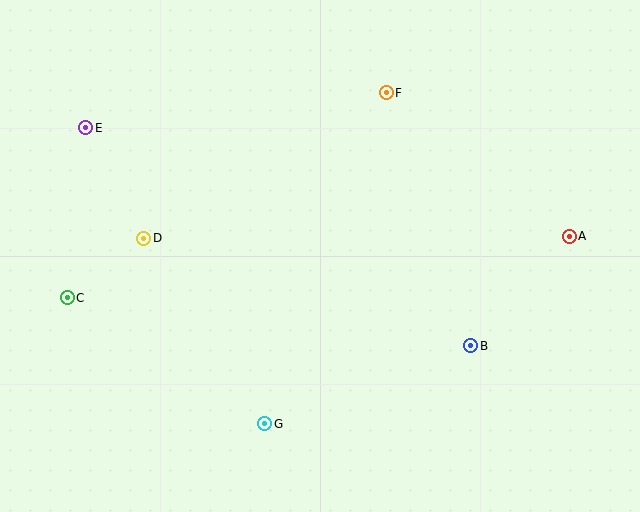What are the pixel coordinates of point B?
Point B is at (471, 346).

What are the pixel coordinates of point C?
Point C is at (67, 298).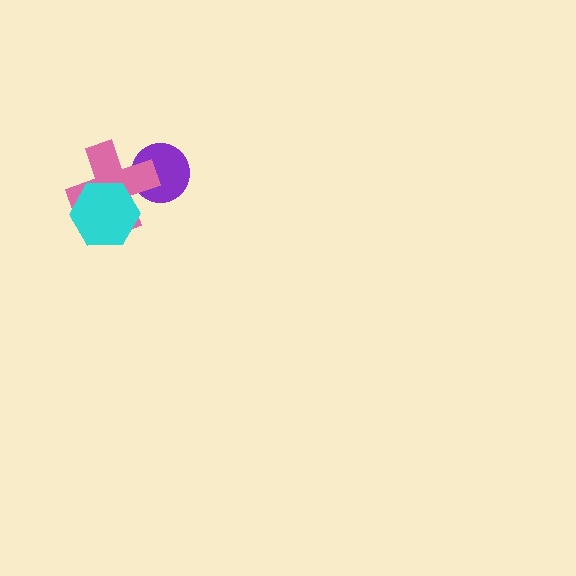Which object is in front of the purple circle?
The pink cross is in front of the purple circle.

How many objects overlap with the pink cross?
2 objects overlap with the pink cross.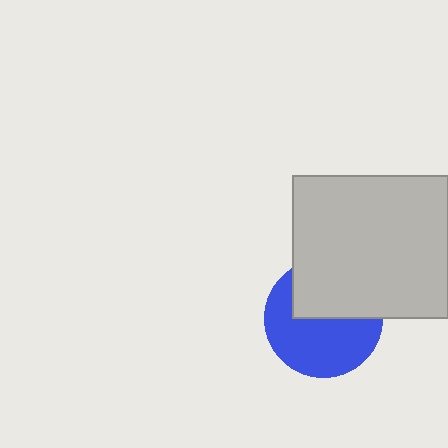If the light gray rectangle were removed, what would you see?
You would see the complete blue circle.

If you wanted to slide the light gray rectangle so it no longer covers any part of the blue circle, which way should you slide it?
Slide it up — that is the most direct way to separate the two shapes.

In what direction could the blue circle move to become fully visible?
The blue circle could move down. That would shift it out from behind the light gray rectangle entirely.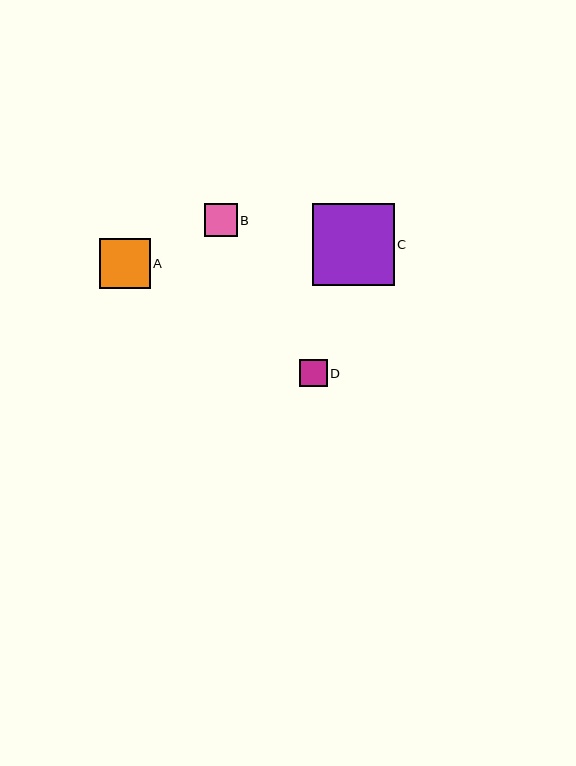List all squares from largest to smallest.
From largest to smallest: C, A, B, D.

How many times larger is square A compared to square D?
Square A is approximately 1.8 times the size of square D.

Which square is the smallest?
Square D is the smallest with a size of approximately 28 pixels.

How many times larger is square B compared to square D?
Square B is approximately 1.2 times the size of square D.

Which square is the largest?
Square C is the largest with a size of approximately 82 pixels.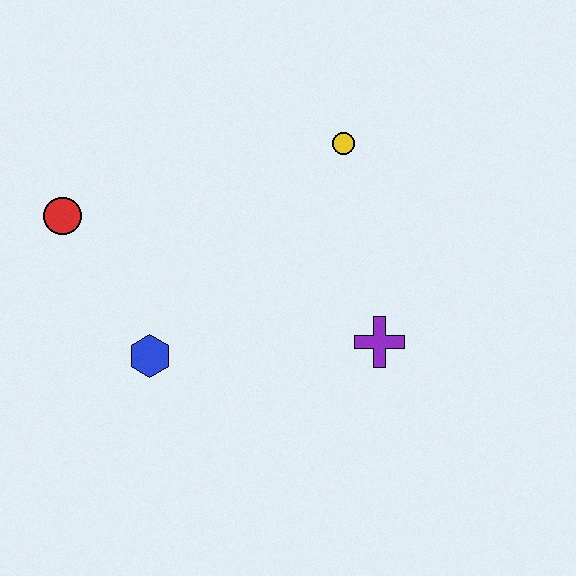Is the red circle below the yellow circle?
Yes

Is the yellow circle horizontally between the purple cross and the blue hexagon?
Yes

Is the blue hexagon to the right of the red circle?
Yes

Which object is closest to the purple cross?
The yellow circle is closest to the purple cross.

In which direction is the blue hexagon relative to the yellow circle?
The blue hexagon is below the yellow circle.